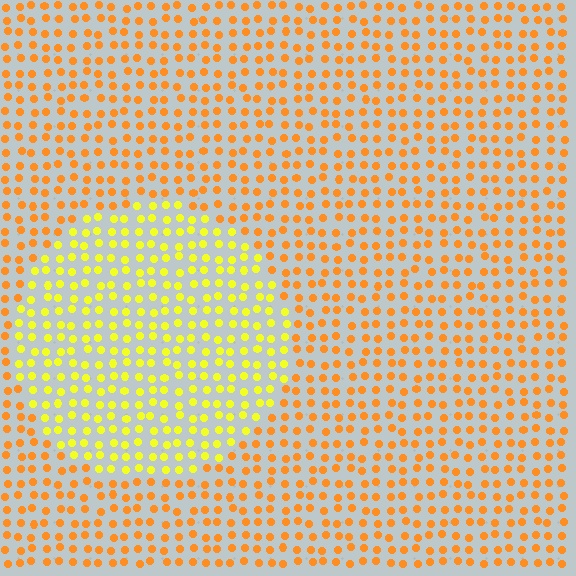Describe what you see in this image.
The image is filled with small orange elements in a uniform arrangement. A circle-shaped region is visible where the elements are tinted to a slightly different hue, forming a subtle color boundary.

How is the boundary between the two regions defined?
The boundary is defined purely by a slight shift in hue (about 34 degrees). Spacing, size, and orientation are identical on both sides.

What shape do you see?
I see a circle.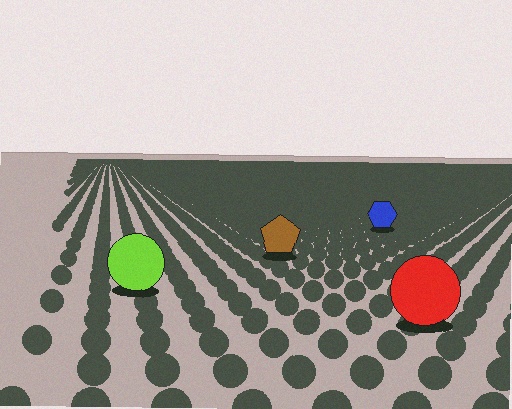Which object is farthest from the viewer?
The blue hexagon is farthest from the viewer. It appears smaller and the ground texture around it is denser.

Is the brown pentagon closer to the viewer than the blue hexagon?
Yes. The brown pentagon is closer — you can tell from the texture gradient: the ground texture is coarser near it.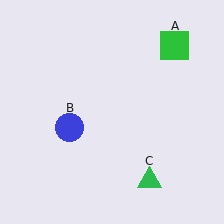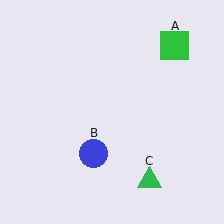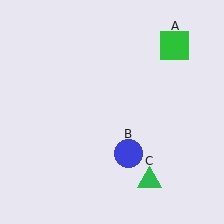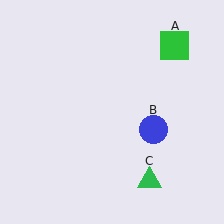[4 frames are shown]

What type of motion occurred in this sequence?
The blue circle (object B) rotated counterclockwise around the center of the scene.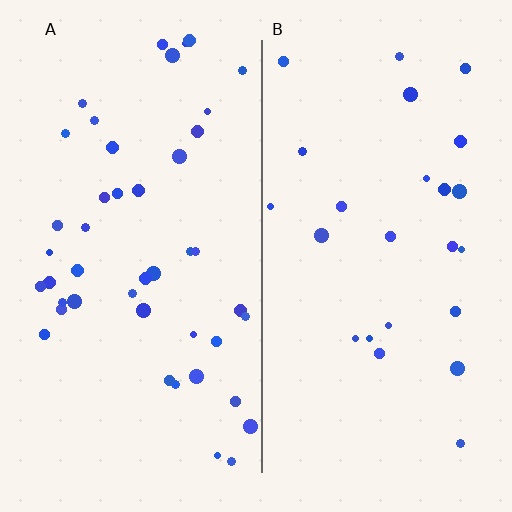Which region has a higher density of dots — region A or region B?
A (the left).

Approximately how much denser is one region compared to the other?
Approximately 1.8× — region A over region B.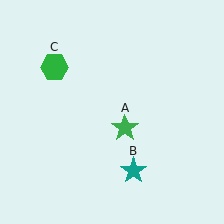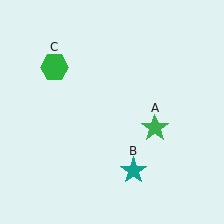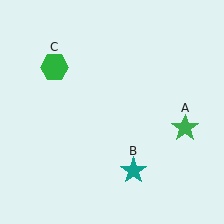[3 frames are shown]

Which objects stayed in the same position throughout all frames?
Teal star (object B) and green hexagon (object C) remained stationary.